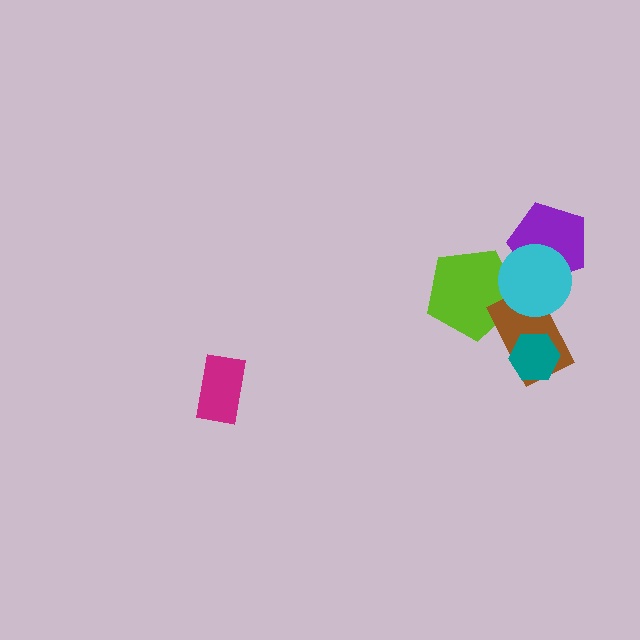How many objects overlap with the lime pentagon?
2 objects overlap with the lime pentagon.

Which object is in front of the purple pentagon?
The cyan circle is in front of the purple pentagon.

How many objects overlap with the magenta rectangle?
0 objects overlap with the magenta rectangle.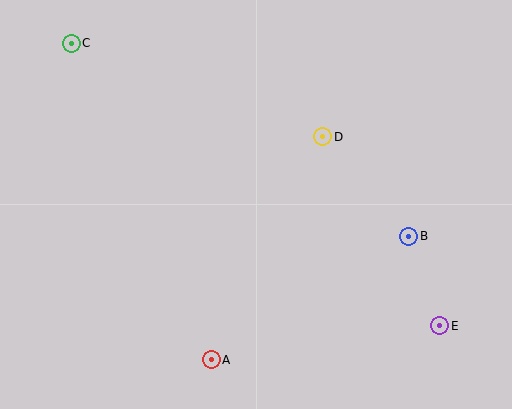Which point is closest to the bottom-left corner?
Point A is closest to the bottom-left corner.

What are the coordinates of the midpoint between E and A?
The midpoint between E and A is at (325, 343).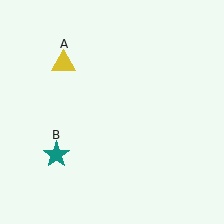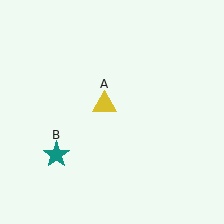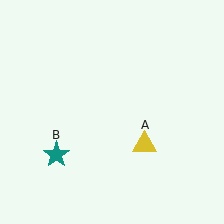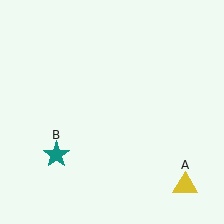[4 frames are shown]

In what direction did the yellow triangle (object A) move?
The yellow triangle (object A) moved down and to the right.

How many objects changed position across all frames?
1 object changed position: yellow triangle (object A).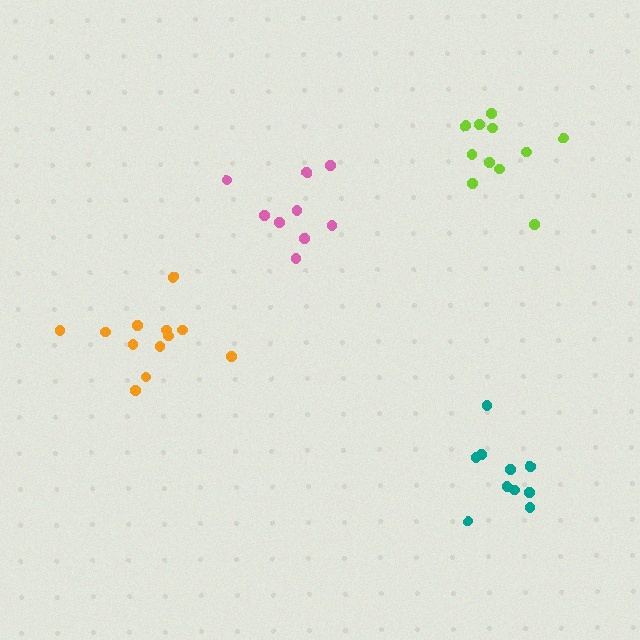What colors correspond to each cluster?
The clusters are colored: lime, orange, teal, pink.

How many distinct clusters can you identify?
There are 4 distinct clusters.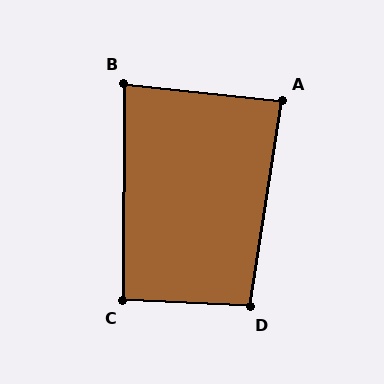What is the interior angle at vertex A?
Approximately 87 degrees (approximately right).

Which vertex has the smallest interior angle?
B, at approximately 84 degrees.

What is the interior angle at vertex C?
Approximately 93 degrees (approximately right).